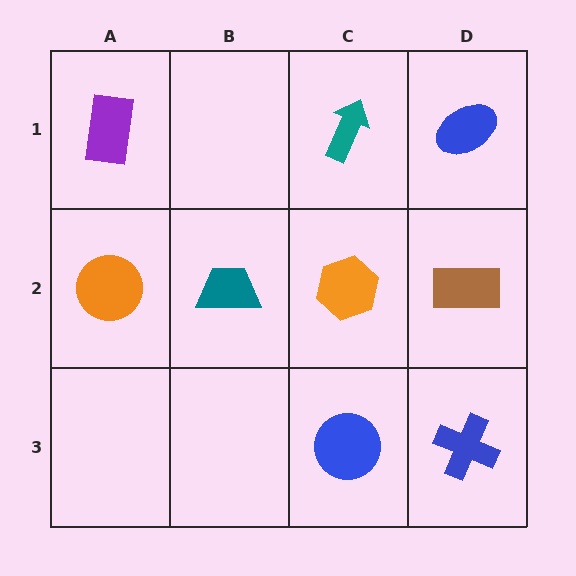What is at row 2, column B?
A teal trapezoid.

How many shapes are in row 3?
2 shapes.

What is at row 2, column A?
An orange circle.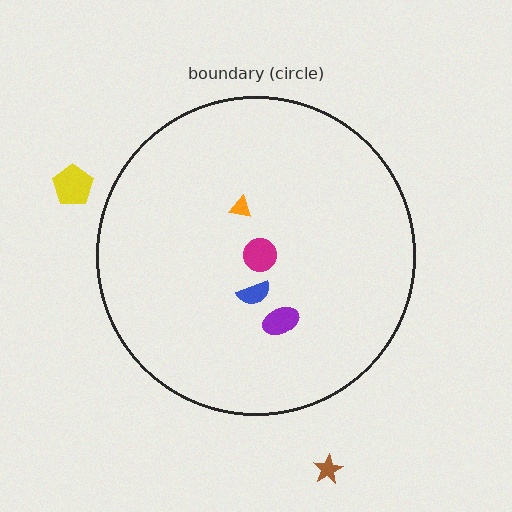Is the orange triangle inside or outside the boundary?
Inside.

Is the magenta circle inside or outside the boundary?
Inside.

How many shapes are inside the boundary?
4 inside, 2 outside.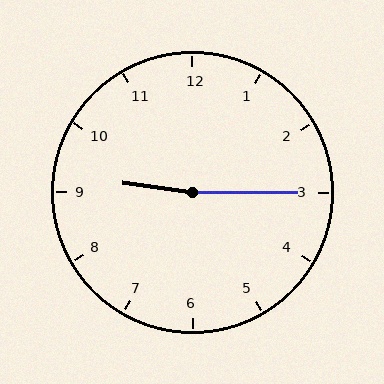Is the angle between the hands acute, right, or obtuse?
It is obtuse.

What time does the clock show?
9:15.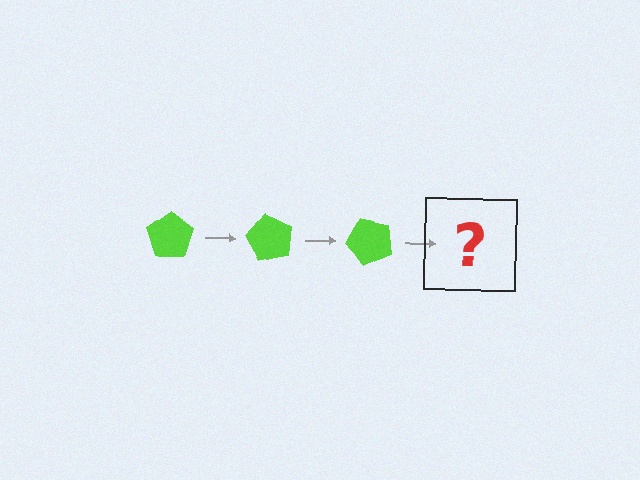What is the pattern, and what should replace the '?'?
The pattern is that the pentagon rotates 60 degrees each step. The '?' should be a lime pentagon rotated 180 degrees.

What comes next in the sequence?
The next element should be a lime pentagon rotated 180 degrees.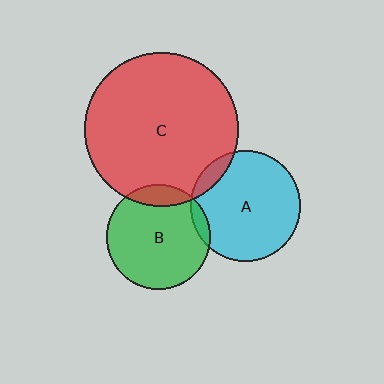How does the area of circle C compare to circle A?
Approximately 1.9 times.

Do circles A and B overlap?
Yes.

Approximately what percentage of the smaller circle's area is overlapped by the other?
Approximately 5%.